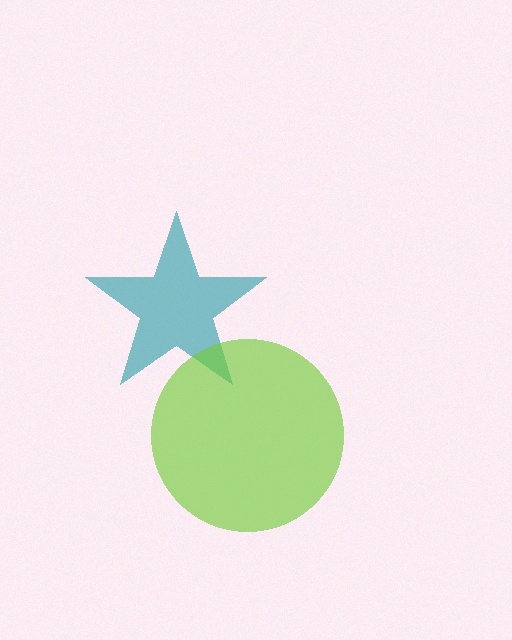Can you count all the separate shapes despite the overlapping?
Yes, there are 2 separate shapes.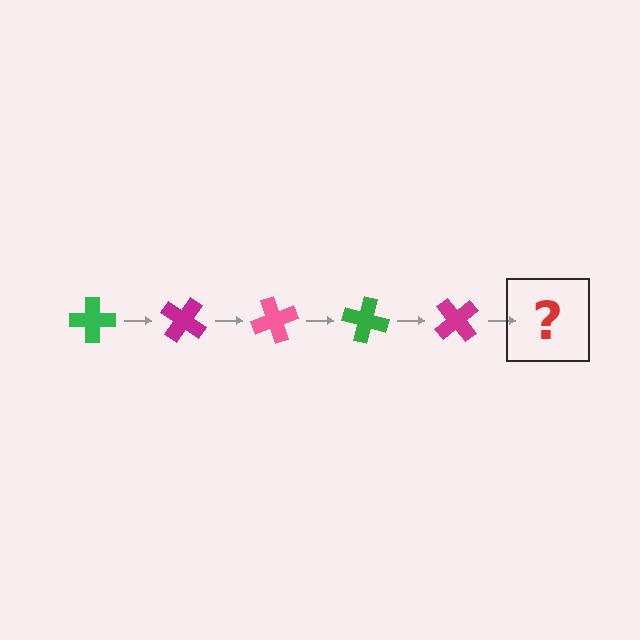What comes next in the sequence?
The next element should be a pink cross, rotated 175 degrees from the start.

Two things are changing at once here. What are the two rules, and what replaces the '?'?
The two rules are that it rotates 35 degrees each step and the color cycles through green, magenta, and pink. The '?' should be a pink cross, rotated 175 degrees from the start.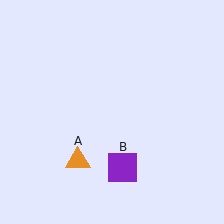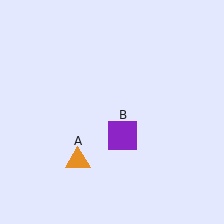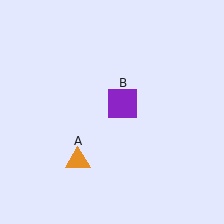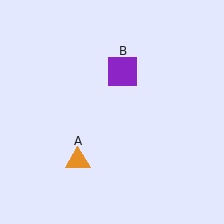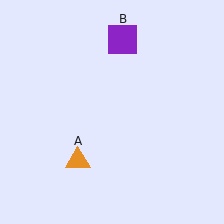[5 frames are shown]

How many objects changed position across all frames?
1 object changed position: purple square (object B).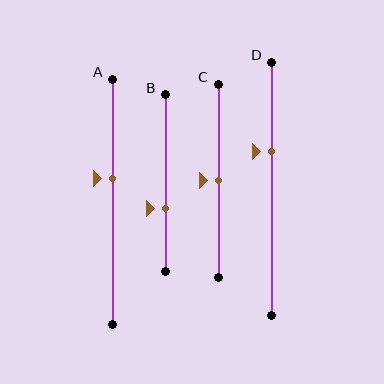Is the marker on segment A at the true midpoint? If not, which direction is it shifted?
No, the marker on segment A is shifted upward by about 9% of the segment length.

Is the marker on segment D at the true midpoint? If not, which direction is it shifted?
No, the marker on segment D is shifted upward by about 15% of the segment length.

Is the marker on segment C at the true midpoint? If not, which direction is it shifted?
Yes, the marker on segment C is at the true midpoint.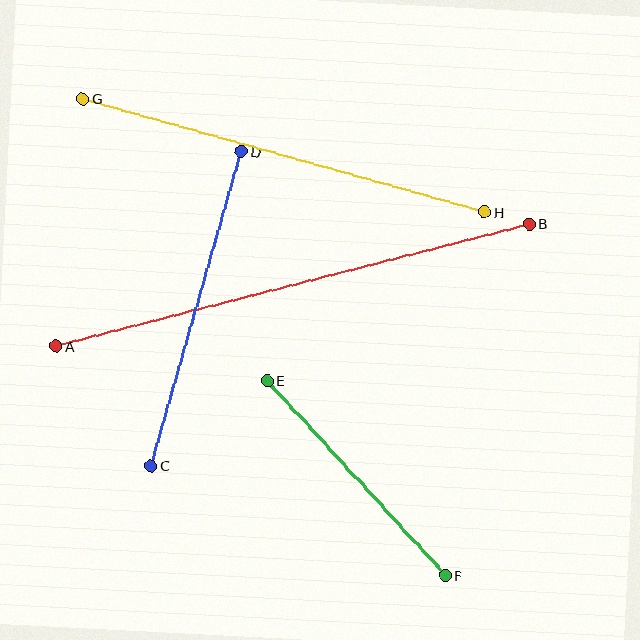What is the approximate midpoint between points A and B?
The midpoint is at approximately (293, 285) pixels.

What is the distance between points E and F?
The distance is approximately 264 pixels.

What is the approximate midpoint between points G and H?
The midpoint is at approximately (284, 155) pixels.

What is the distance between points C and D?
The distance is approximately 327 pixels.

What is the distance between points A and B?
The distance is approximately 489 pixels.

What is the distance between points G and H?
The distance is approximately 417 pixels.